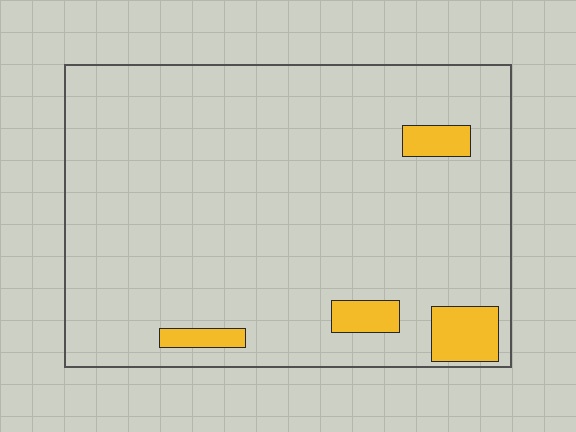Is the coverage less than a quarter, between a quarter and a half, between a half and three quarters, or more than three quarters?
Less than a quarter.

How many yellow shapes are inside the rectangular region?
4.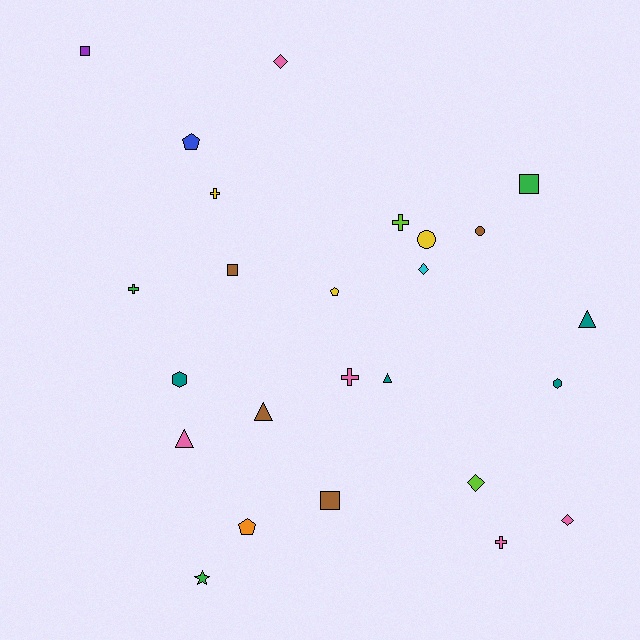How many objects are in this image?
There are 25 objects.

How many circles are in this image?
There are 2 circles.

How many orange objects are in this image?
There is 1 orange object.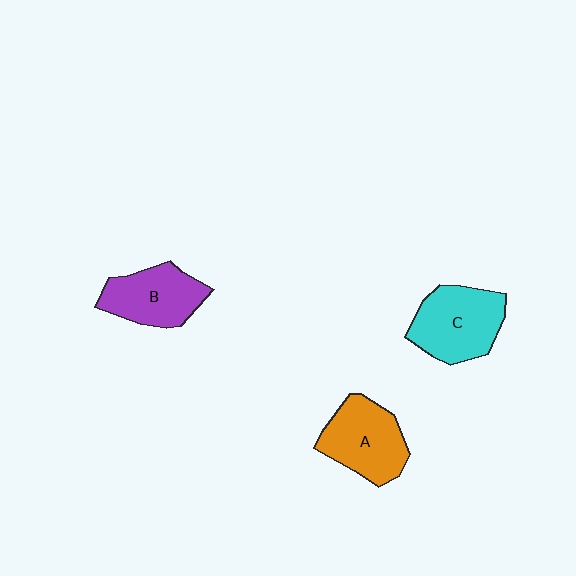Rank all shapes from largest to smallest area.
From largest to smallest: C (cyan), A (orange), B (purple).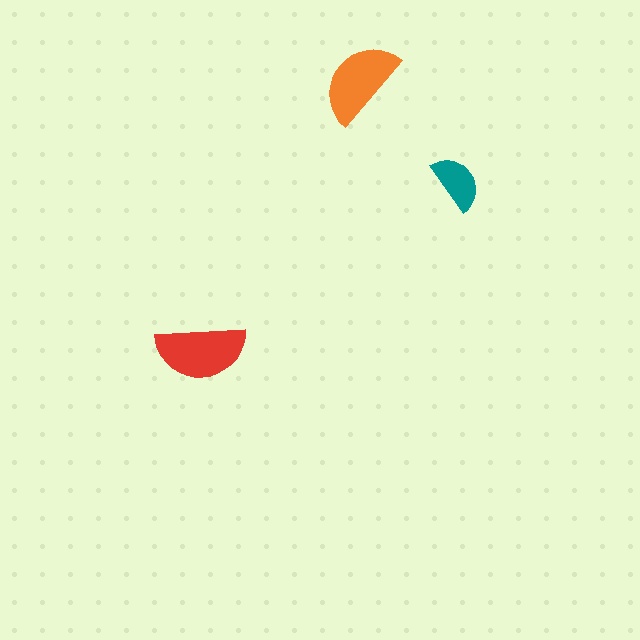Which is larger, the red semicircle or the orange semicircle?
The red one.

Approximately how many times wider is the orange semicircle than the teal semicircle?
About 1.5 times wider.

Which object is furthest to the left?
The red semicircle is leftmost.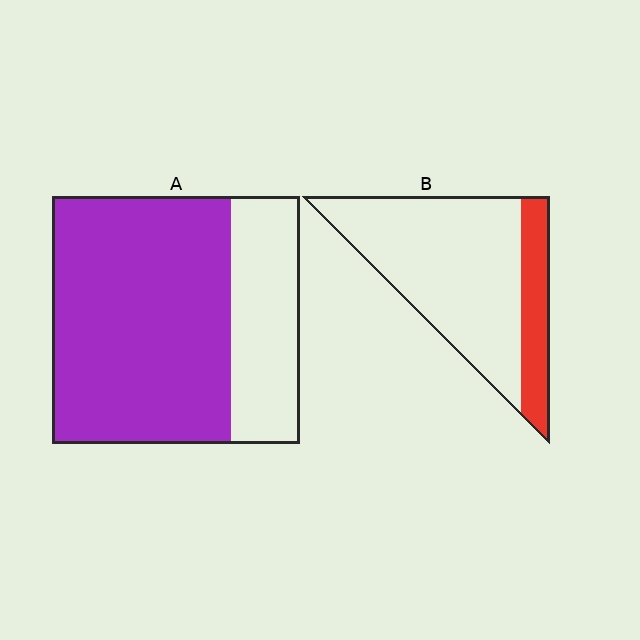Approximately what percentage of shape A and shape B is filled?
A is approximately 70% and B is approximately 20%.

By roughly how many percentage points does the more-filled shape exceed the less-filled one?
By roughly 50 percentage points (A over B).